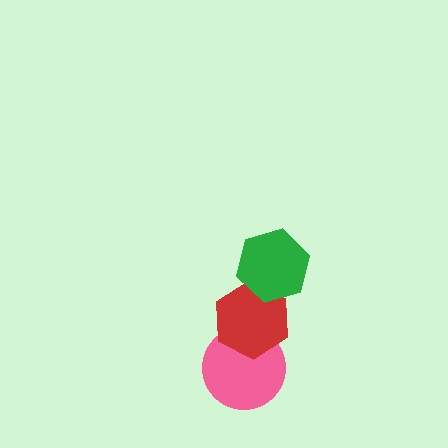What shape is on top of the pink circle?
The red hexagon is on top of the pink circle.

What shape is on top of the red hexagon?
The green hexagon is on top of the red hexagon.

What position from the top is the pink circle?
The pink circle is 3rd from the top.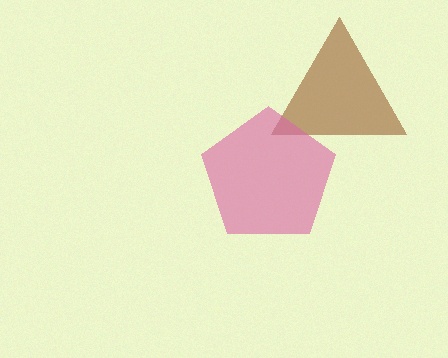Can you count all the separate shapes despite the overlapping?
Yes, there are 2 separate shapes.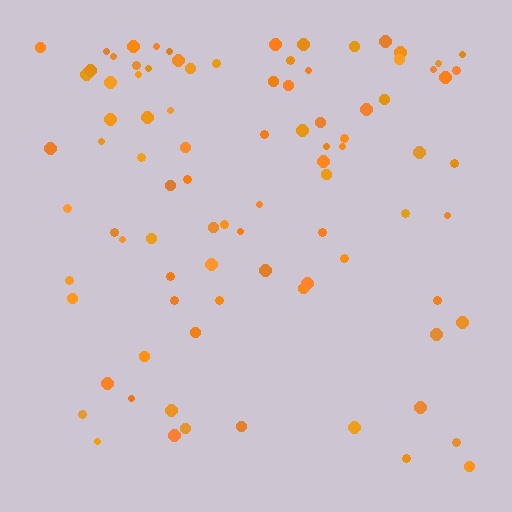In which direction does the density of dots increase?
From bottom to top, with the top side densest.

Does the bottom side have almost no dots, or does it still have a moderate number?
Still a moderate number, just noticeably fewer than the top.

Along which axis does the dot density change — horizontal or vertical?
Vertical.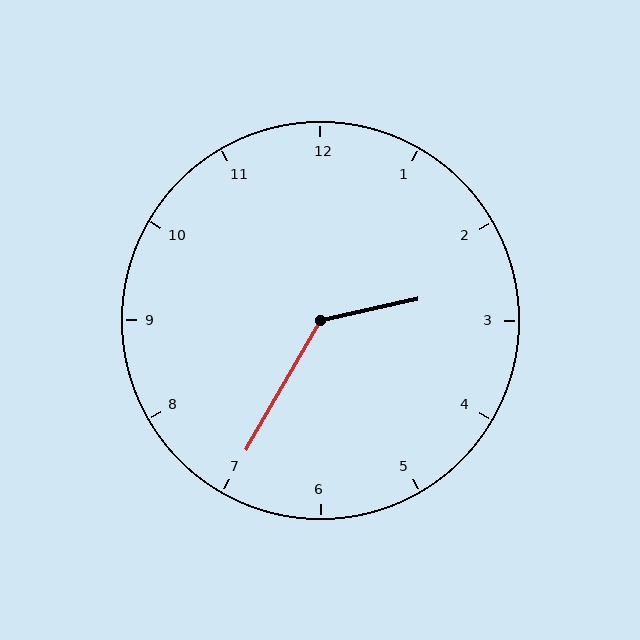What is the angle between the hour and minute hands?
Approximately 132 degrees.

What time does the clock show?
2:35.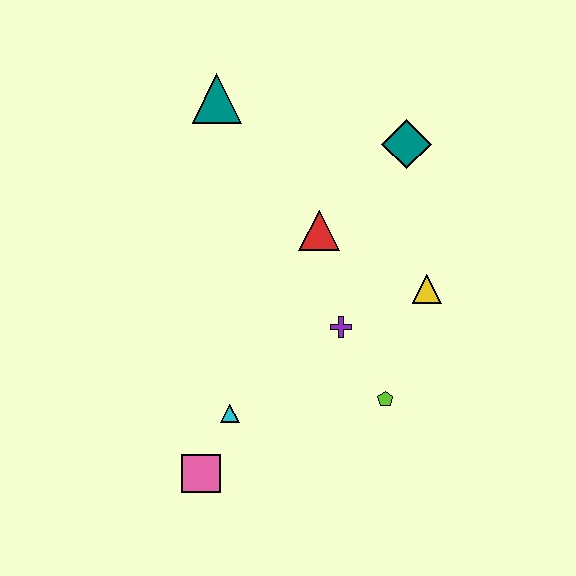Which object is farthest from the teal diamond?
The pink square is farthest from the teal diamond.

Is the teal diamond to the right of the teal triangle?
Yes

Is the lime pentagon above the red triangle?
No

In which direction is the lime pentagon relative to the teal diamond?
The lime pentagon is below the teal diamond.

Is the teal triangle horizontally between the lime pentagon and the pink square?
Yes